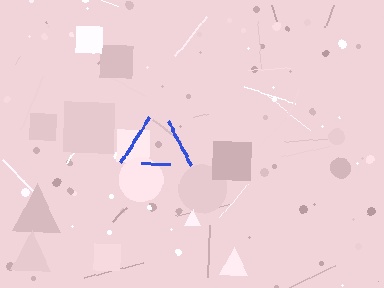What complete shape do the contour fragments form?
The contour fragments form a triangle.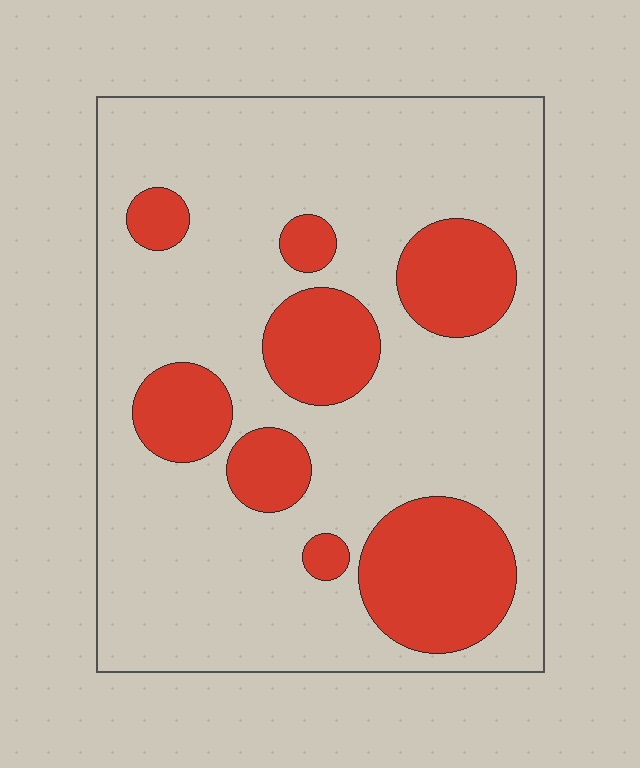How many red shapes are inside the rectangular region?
8.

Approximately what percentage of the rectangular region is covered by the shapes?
Approximately 25%.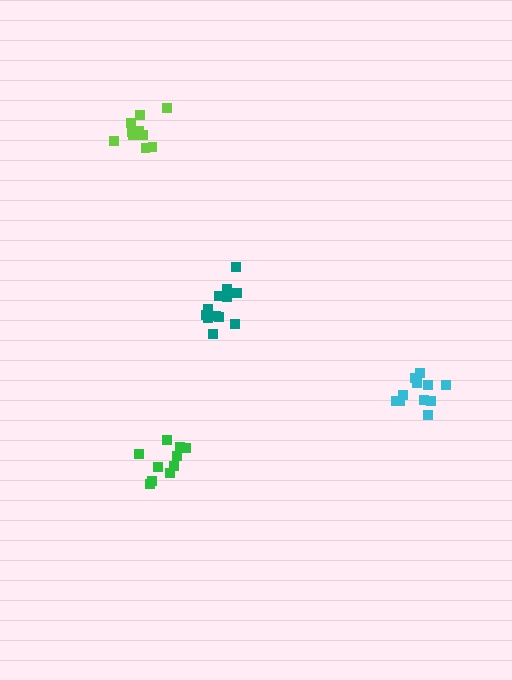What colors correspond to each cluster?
The clusters are colored: teal, green, cyan, lime.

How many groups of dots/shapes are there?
There are 4 groups.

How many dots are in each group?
Group 1: 12 dots, Group 2: 10 dots, Group 3: 12 dots, Group 4: 10 dots (44 total).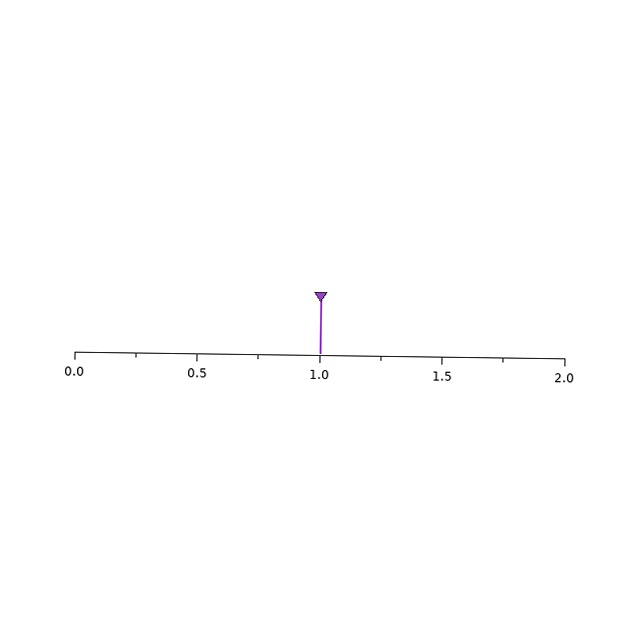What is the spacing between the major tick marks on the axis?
The major ticks are spaced 0.5 apart.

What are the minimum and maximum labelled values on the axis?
The axis runs from 0.0 to 2.0.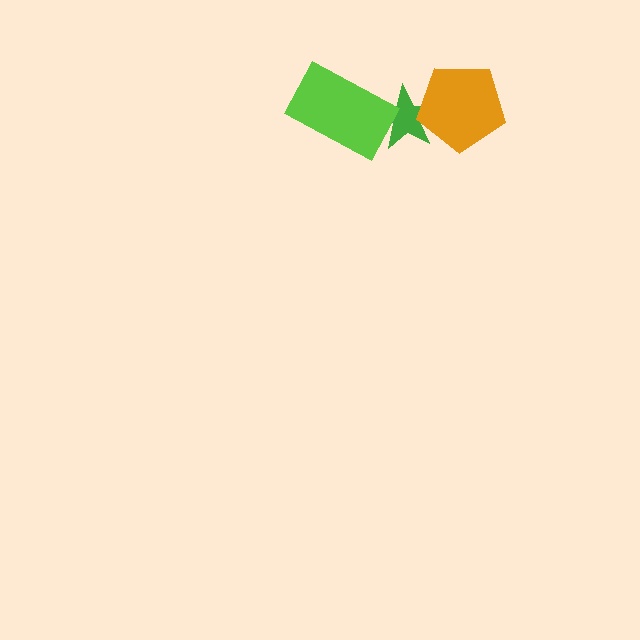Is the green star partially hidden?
Yes, it is partially covered by another shape.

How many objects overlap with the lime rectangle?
1 object overlaps with the lime rectangle.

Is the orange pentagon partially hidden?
No, no other shape covers it.